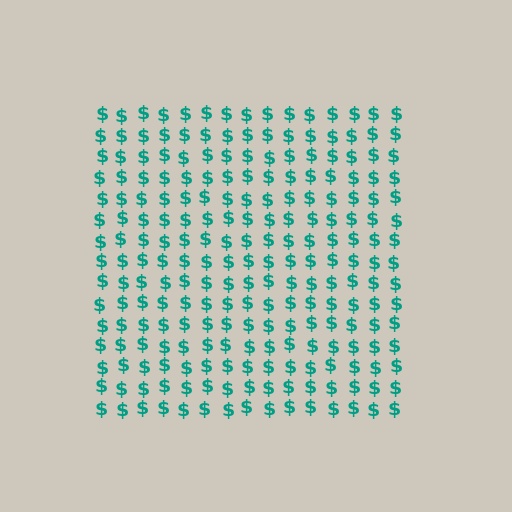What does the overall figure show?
The overall figure shows a square.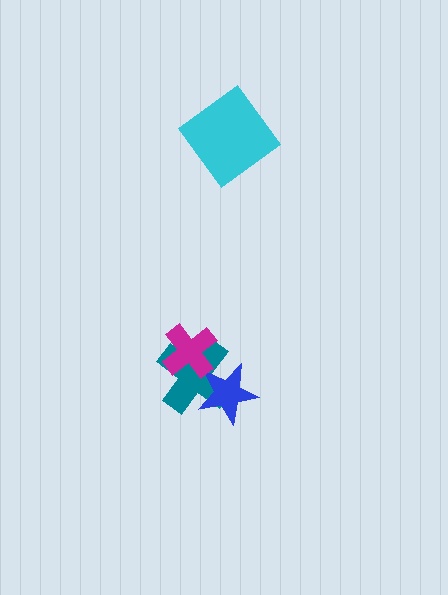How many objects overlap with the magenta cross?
1 object overlaps with the magenta cross.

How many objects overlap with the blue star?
1 object overlaps with the blue star.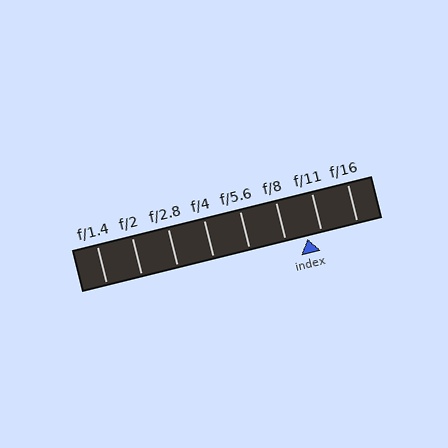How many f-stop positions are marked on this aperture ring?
There are 8 f-stop positions marked.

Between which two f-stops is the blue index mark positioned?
The index mark is between f/8 and f/11.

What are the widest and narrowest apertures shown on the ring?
The widest aperture shown is f/1.4 and the narrowest is f/16.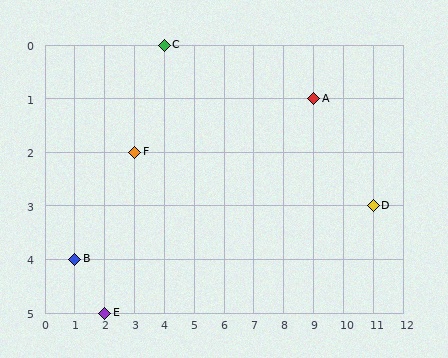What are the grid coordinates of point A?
Point A is at grid coordinates (9, 1).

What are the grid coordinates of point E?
Point E is at grid coordinates (2, 5).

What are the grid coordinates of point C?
Point C is at grid coordinates (4, 0).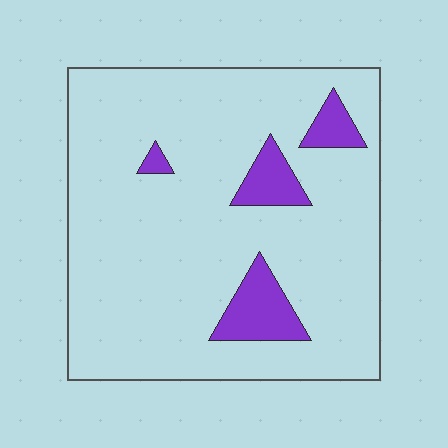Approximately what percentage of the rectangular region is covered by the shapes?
Approximately 10%.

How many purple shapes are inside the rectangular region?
4.